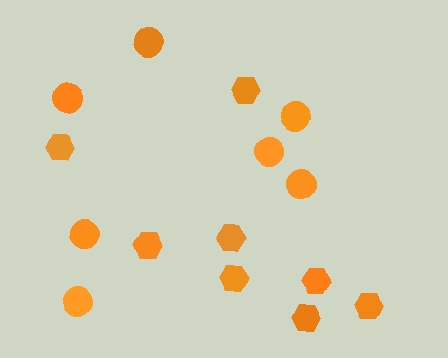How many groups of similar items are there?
There are 2 groups: one group of hexagons (8) and one group of circles (7).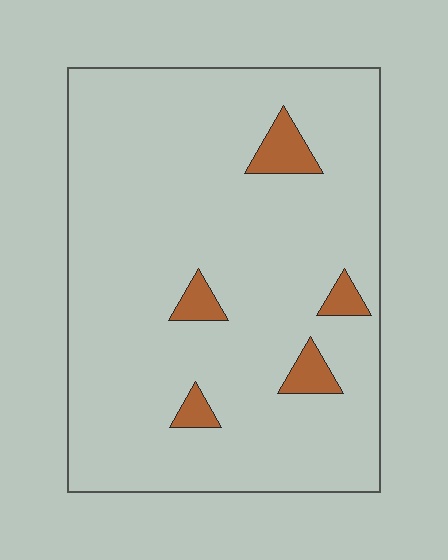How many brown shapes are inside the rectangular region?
5.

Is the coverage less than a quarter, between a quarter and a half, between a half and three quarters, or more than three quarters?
Less than a quarter.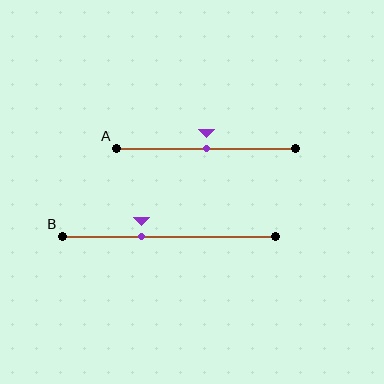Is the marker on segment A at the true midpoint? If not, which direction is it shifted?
Yes, the marker on segment A is at the true midpoint.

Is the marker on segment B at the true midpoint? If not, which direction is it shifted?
No, the marker on segment B is shifted to the left by about 13% of the segment length.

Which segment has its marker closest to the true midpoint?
Segment A has its marker closest to the true midpoint.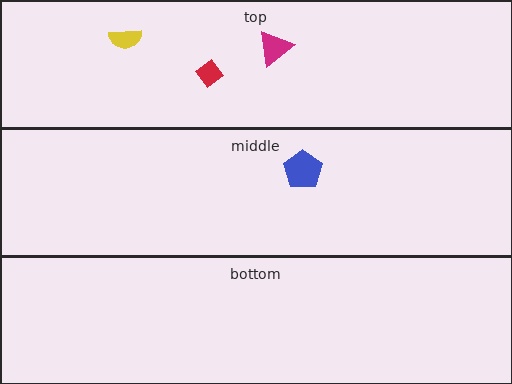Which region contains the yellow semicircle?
The top region.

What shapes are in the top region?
The yellow semicircle, the magenta triangle, the red diamond.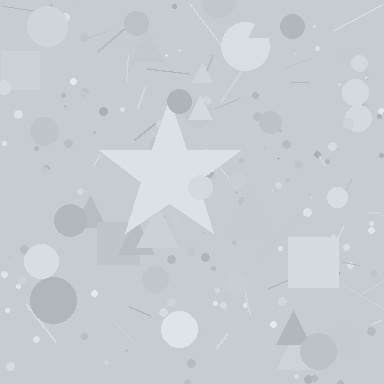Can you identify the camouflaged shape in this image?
The camouflaged shape is a star.